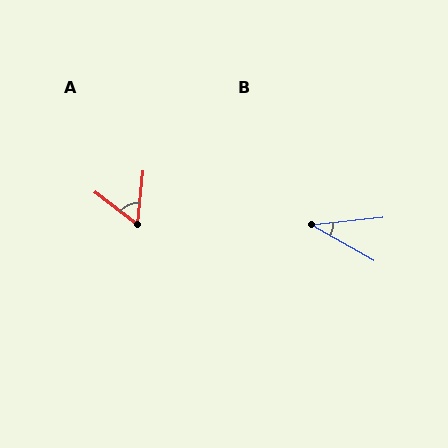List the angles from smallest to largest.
B (35°), A (58°).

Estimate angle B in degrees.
Approximately 35 degrees.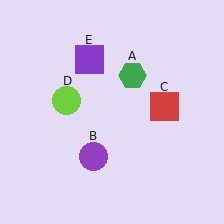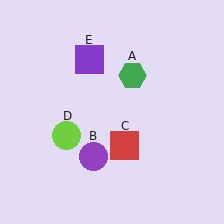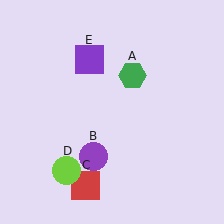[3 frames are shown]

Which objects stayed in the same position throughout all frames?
Green hexagon (object A) and purple circle (object B) and purple square (object E) remained stationary.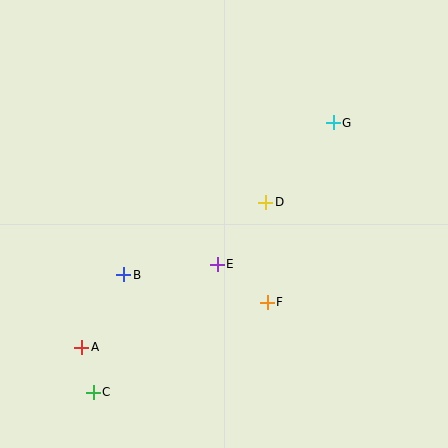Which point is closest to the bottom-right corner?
Point F is closest to the bottom-right corner.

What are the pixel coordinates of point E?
Point E is at (217, 264).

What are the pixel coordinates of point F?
Point F is at (267, 302).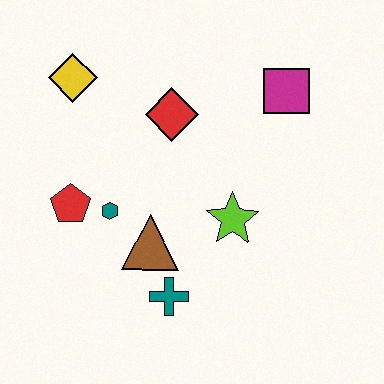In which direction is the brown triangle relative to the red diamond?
The brown triangle is below the red diamond.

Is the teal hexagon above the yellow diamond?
No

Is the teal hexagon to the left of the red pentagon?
No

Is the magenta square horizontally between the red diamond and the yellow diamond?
No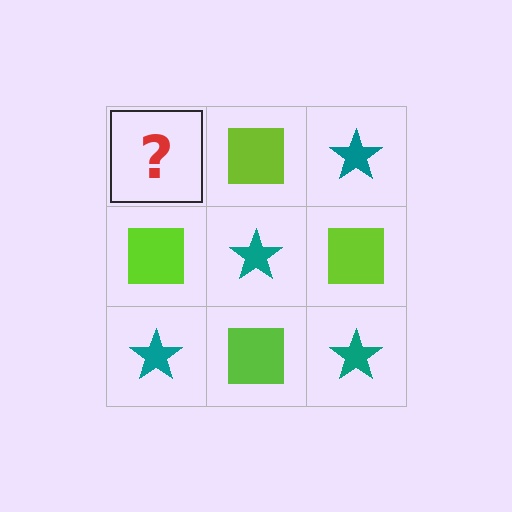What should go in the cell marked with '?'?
The missing cell should contain a teal star.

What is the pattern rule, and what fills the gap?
The rule is that it alternates teal star and lime square in a checkerboard pattern. The gap should be filled with a teal star.